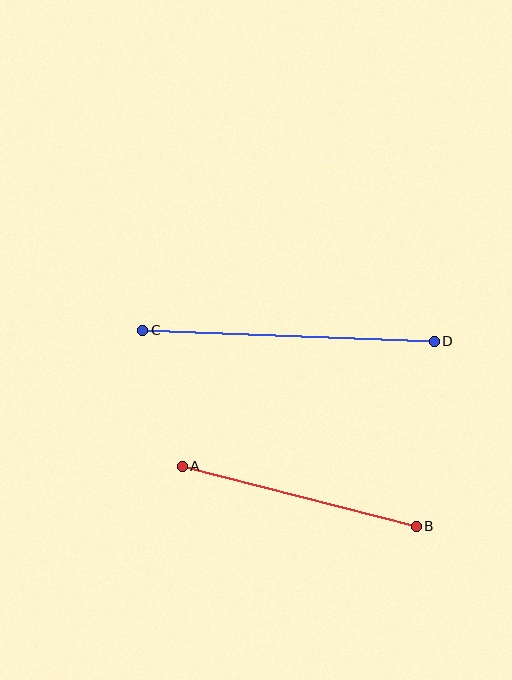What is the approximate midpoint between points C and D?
The midpoint is at approximately (289, 336) pixels.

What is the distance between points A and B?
The distance is approximately 241 pixels.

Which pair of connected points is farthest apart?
Points C and D are farthest apart.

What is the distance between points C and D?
The distance is approximately 292 pixels.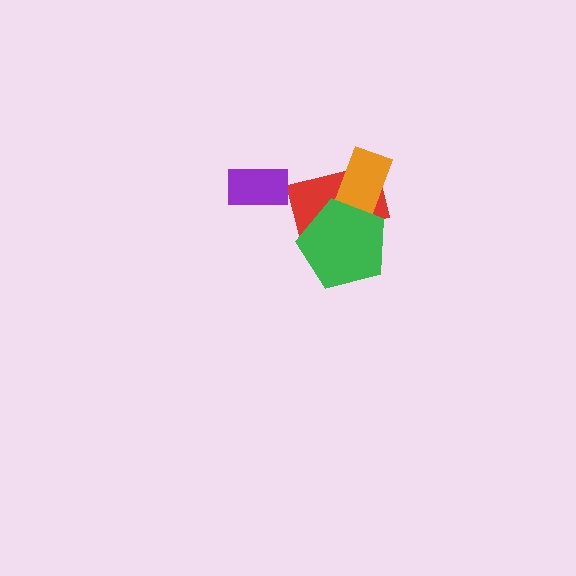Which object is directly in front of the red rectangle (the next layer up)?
The orange rectangle is directly in front of the red rectangle.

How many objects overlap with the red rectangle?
2 objects overlap with the red rectangle.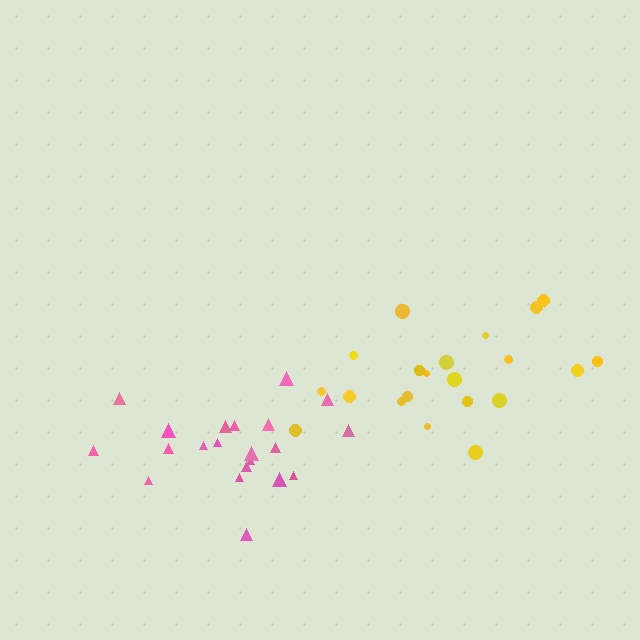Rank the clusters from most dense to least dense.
pink, yellow.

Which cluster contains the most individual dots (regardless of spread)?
Pink (21).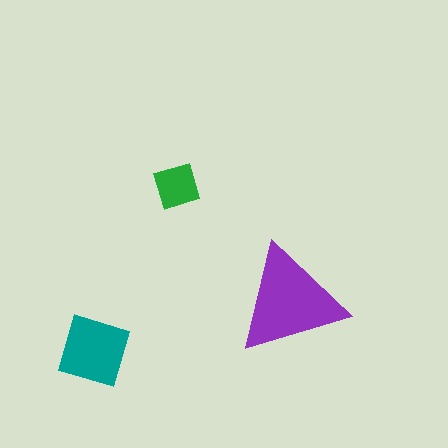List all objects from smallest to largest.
The green diamond, the teal square, the purple triangle.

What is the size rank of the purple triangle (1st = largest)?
1st.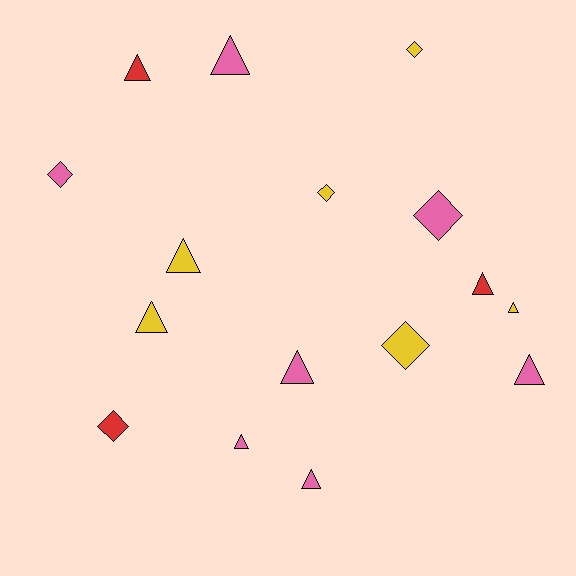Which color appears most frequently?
Pink, with 7 objects.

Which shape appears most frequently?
Triangle, with 10 objects.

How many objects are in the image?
There are 16 objects.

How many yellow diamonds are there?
There are 3 yellow diamonds.